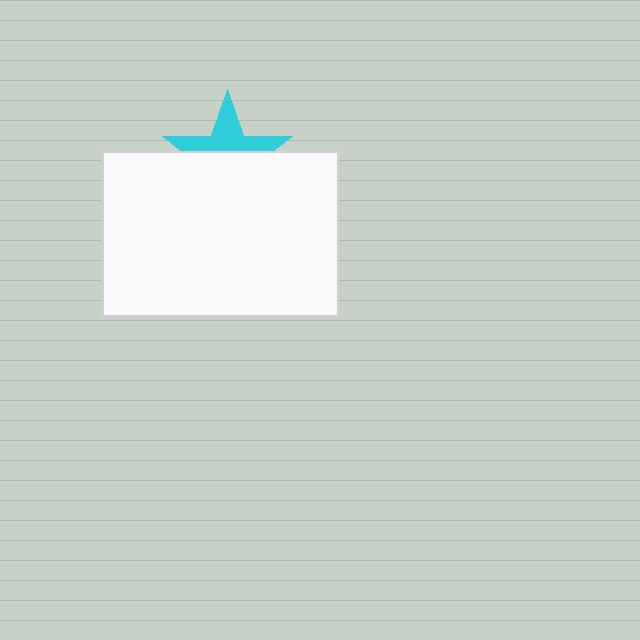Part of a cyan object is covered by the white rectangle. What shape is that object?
It is a star.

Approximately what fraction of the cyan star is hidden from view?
Roughly 55% of the cyan star is hidden behind the white rectangle.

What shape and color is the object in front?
The object in front is a white rectangle.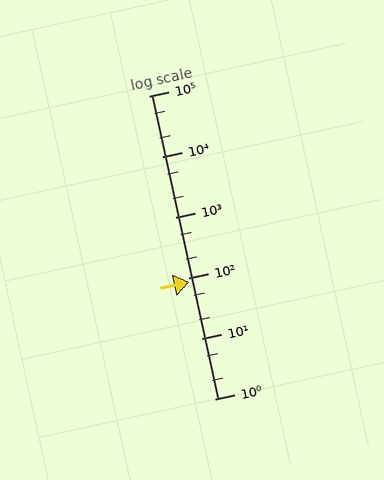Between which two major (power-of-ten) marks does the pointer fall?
The pointer is between 10 and 100.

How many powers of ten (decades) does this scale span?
The scale spans 5 decades, from 1 to 100000.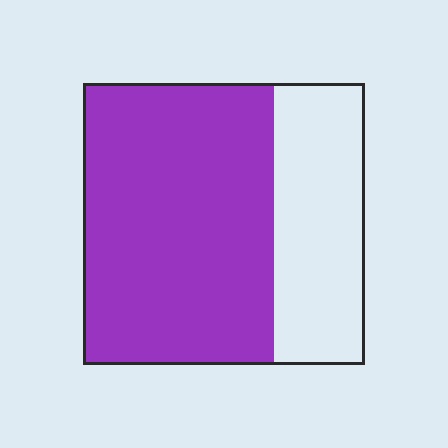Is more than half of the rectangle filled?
Yes.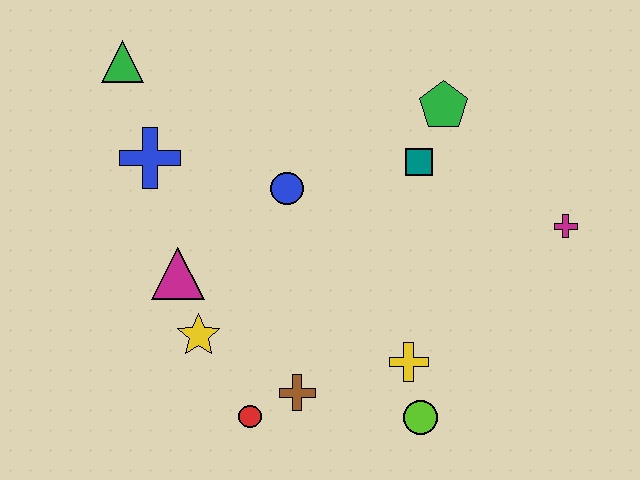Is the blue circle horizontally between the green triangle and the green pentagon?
Yes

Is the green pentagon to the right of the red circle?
Yes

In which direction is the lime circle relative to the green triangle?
The lime circle is below the green triangle.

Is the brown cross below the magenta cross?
Yes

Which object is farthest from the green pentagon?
The red circle is farthest from the green pentagon.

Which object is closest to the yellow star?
The magenta triangle is closest to the yellow star.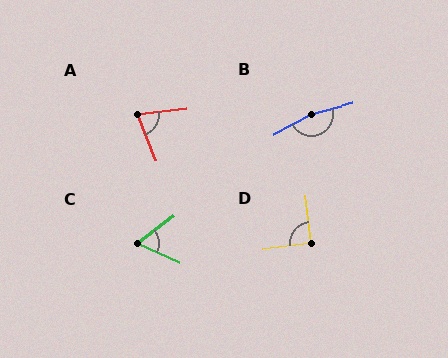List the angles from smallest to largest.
C (62°), A (75°), D (91°), B (166°).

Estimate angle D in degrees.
Approximately 91 degrees.